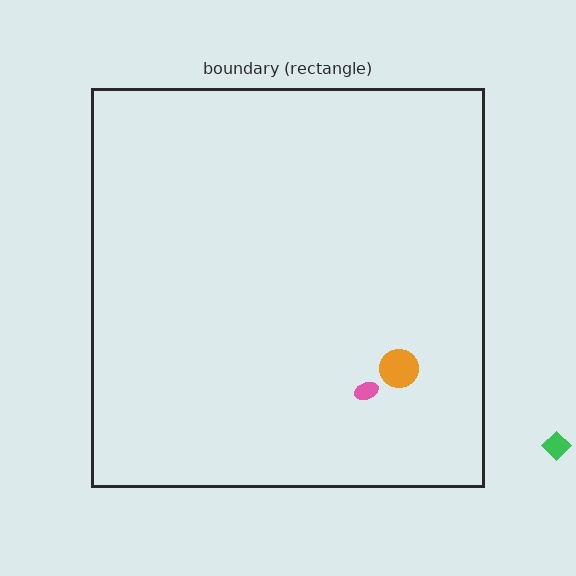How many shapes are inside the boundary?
2 inside, 1 outside.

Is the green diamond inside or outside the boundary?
Outside.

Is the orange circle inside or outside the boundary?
Inside.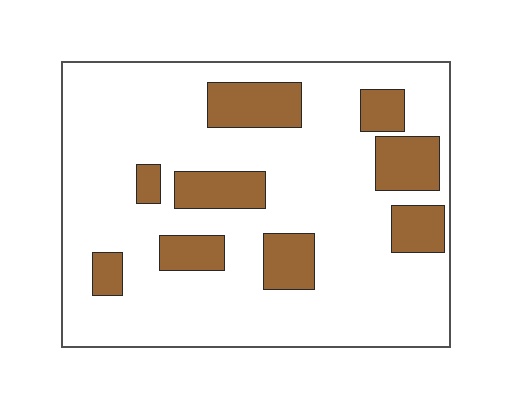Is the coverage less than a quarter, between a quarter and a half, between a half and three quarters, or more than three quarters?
Less than a quarter.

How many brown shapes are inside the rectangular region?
9.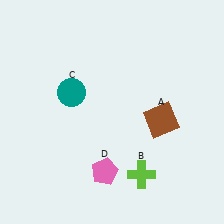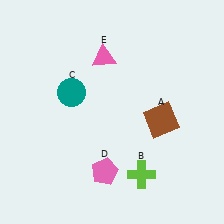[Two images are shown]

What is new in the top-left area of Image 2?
A pink triangle (E) was added in the top-left area of Image 2.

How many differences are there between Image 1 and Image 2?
There is 1 difference between the two images.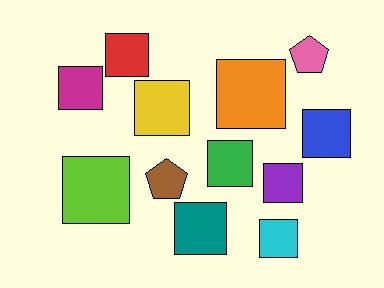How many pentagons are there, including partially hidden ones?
There are 2 pentagons.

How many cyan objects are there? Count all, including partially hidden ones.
There is 1 cyan object.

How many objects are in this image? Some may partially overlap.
There are 12 objects.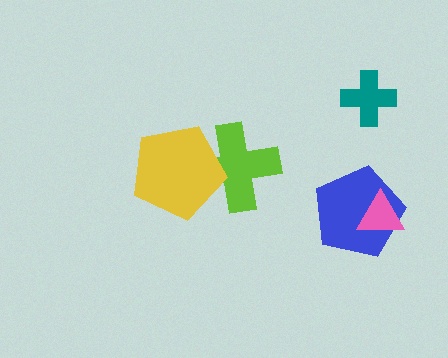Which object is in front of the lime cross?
The yellow pentagon is in front of the lime cross.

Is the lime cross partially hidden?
Yes, it is partially covered by another shape.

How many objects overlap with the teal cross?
0 objects overlap with the teal cross.